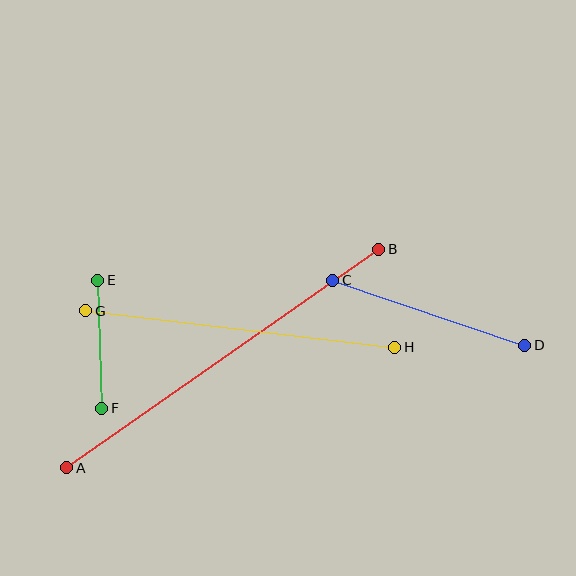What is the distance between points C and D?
The distance is approximately 202 pixels.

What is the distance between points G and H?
The distance is approximately 312 pixels.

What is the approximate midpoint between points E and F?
The midpoint is at approximately (100, 344) pixels.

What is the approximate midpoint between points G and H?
The midpoint is at approximately (240, 329) pixels.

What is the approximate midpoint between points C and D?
The midpoint is at approximately (429, 313) pixels.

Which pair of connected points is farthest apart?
Points A and B are farthest apart.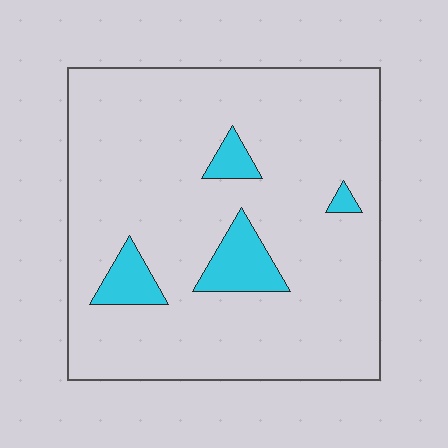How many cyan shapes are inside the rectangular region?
4.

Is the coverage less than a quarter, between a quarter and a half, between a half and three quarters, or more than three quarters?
Less than a quarter.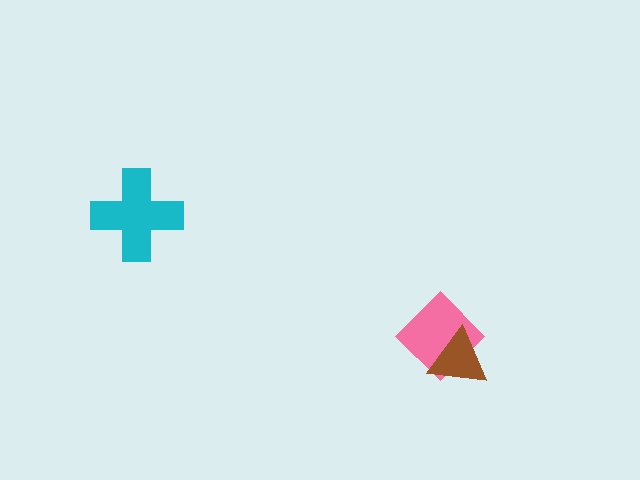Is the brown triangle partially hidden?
No, no other shape covers it.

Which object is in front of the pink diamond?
The brown triangle is in front of the pink diamond.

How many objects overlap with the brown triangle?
1 object overlaps with the brown triangle.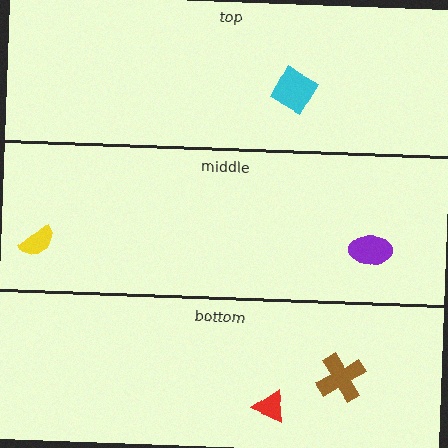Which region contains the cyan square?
The top region.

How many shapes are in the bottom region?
2.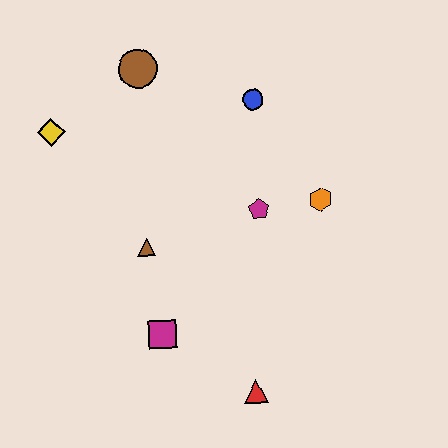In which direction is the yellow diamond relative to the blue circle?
The yellow diamond is to the left of the blue circle.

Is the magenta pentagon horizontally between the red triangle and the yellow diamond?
No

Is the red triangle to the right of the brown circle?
Yes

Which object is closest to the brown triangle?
The magenta square is closest to the brown triangle.